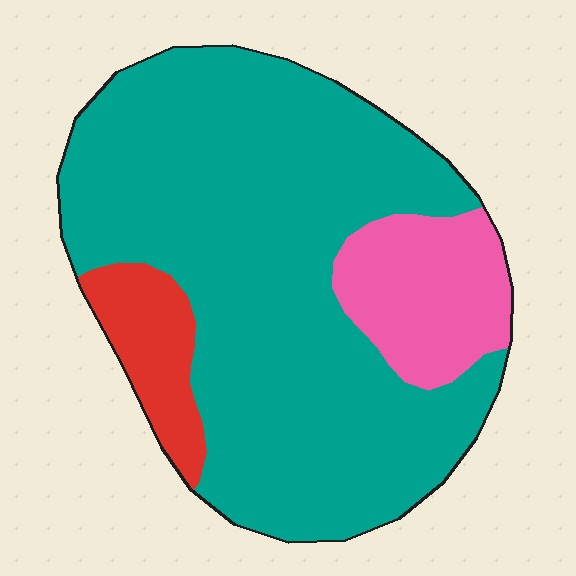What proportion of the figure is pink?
Pink covers about 15% of the figure.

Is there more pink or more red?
Pink.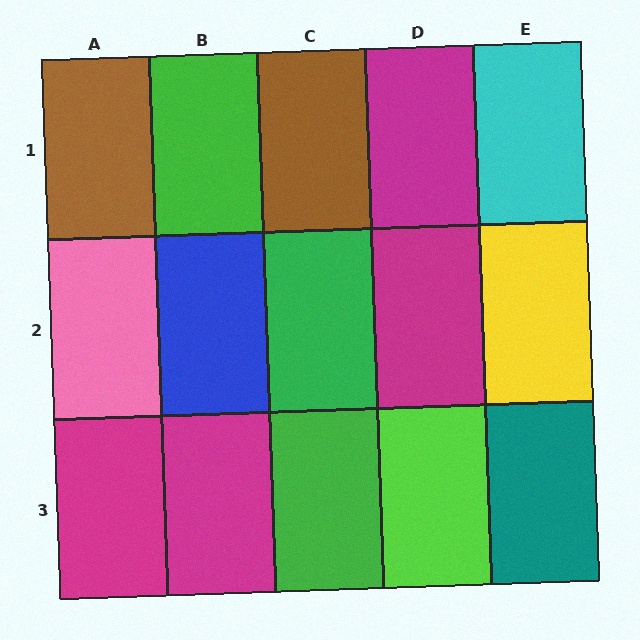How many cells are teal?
1 cell is teal.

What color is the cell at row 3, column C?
Green.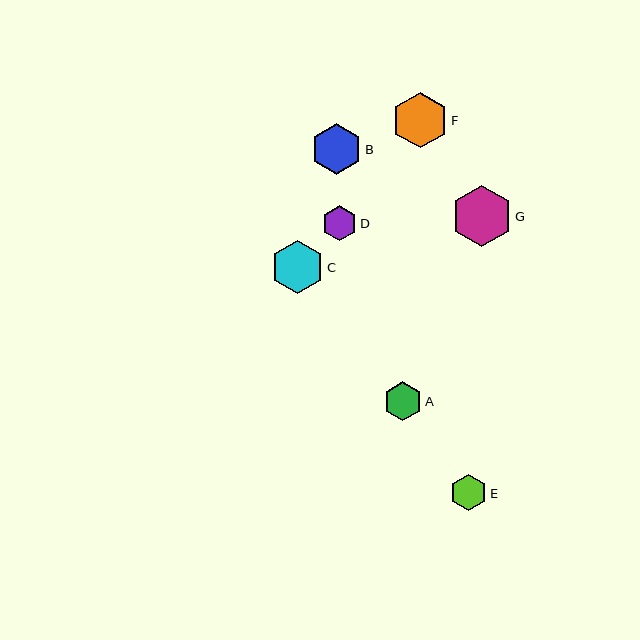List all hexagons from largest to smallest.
From largest to smallest: G, F, C, B, A, E, D.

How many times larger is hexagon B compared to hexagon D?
Hexagon B is approximately 1.4 times the size of hexagon D.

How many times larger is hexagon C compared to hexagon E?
Hexagon C is approximately 1.4 times the size of hexagon E.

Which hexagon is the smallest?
Hexagon D is the smallest with a size of approximately 35 pixels.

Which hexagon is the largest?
Hexagon G is the largest with a size of approximately 61 pixels.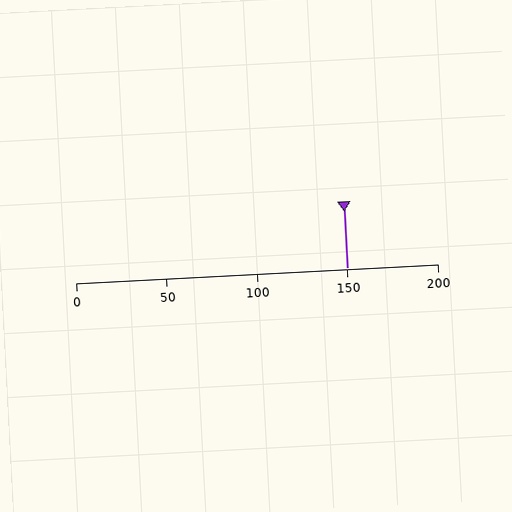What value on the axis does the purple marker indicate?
The marker indicates approximately 150.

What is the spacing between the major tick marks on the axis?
The major ticks are spaced 50 apart.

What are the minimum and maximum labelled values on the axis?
The axis runs from 0 to 200.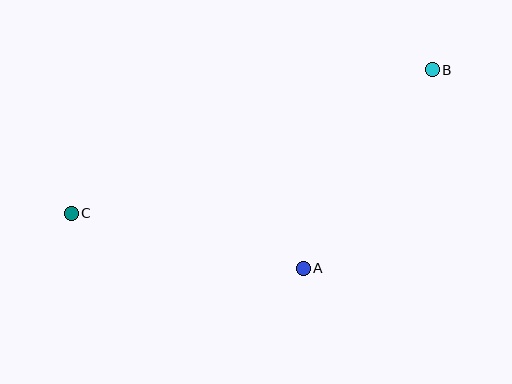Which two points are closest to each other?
Points A and B are closest to each other.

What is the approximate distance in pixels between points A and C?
The distance between A and C is approximately 239 pixels.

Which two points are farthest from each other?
Points B and C are farthest from each other.